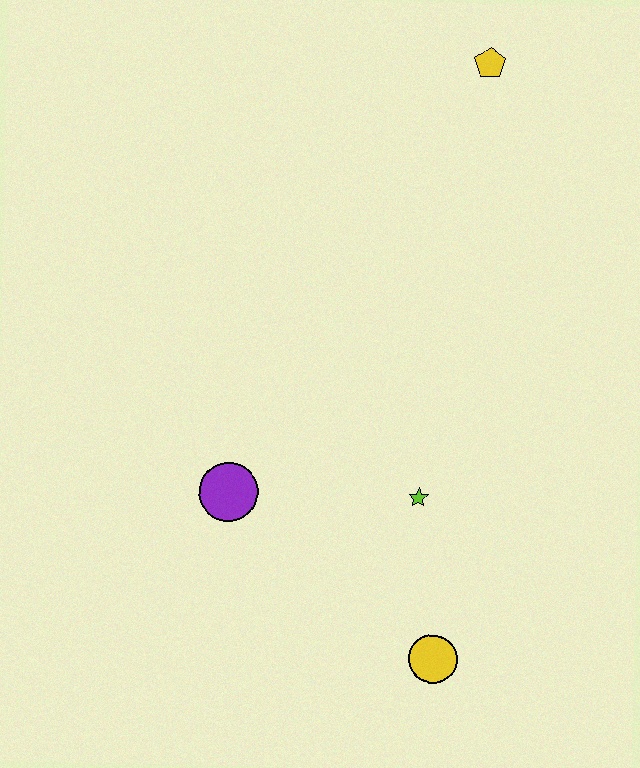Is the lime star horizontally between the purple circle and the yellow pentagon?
Yes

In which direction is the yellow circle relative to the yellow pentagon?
The yellow circle is below the yellow pentagon.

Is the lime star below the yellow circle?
No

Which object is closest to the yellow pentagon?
The lime star is closest to the yellow pentagon.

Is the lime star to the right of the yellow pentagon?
No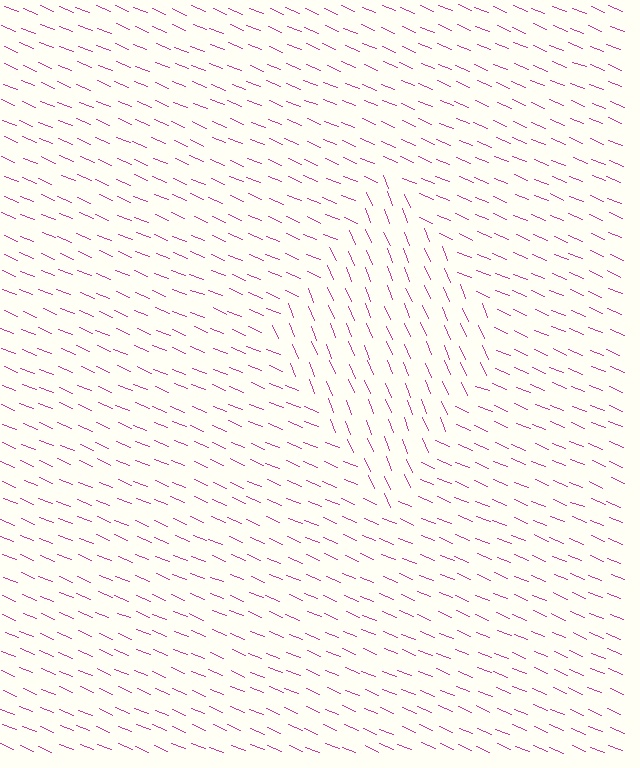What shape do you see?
I see a diamond.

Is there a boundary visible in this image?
Yes, there is a texture boundary formed by a change in line orientation.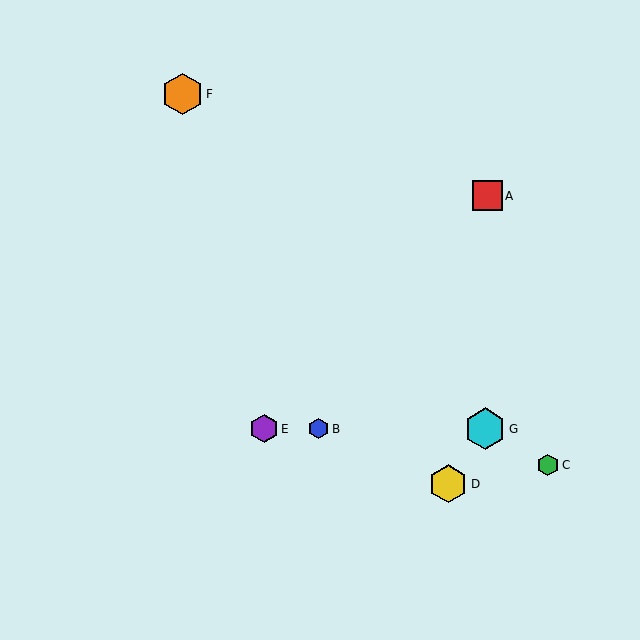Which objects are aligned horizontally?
Objects B, E, G are aligned horizontally.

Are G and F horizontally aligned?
No, G is at y≈429 and F is at y≈94.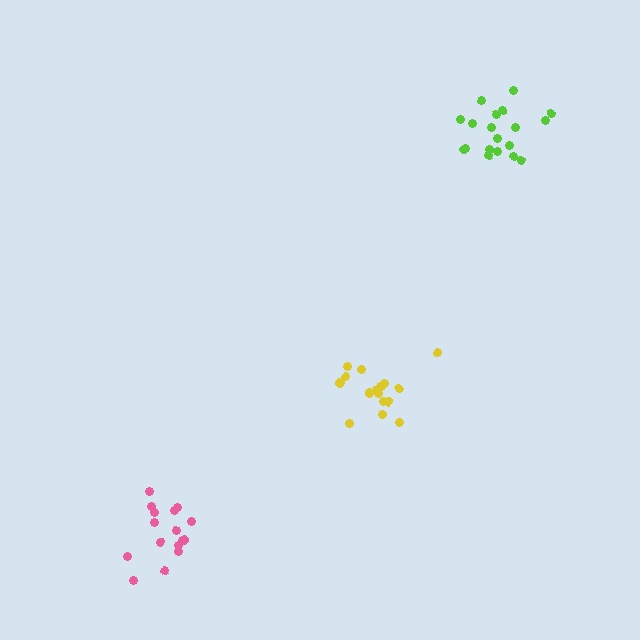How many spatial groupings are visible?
There are 3 spatial groupings.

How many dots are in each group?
Group 1: 18 dots, Group 2: 19 dots, Group 3: 16 dots (53 total).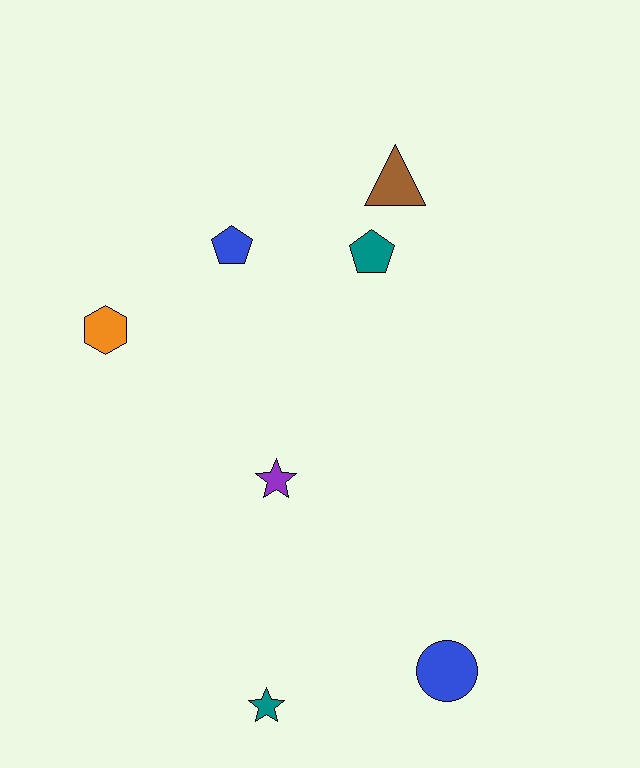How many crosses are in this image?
There are no crosses.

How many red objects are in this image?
There are no red objects.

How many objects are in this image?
There are 7 objects.